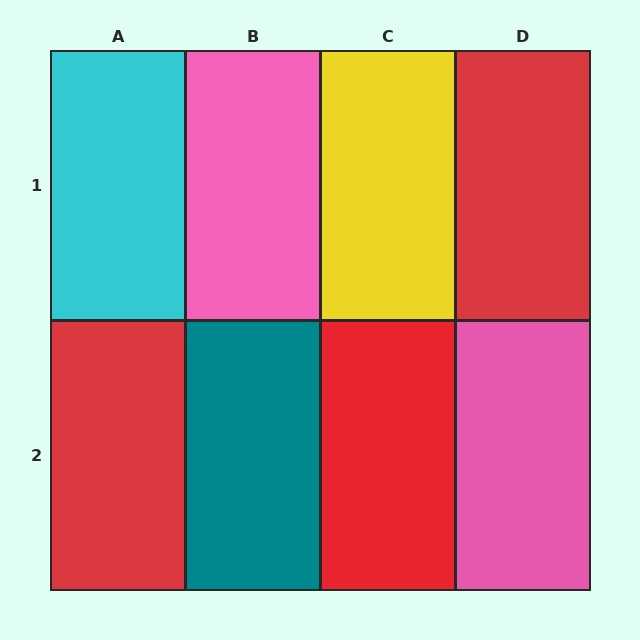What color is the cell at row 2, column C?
Red.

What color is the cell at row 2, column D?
Pink.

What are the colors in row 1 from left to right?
Cyan, pink, yellow, red.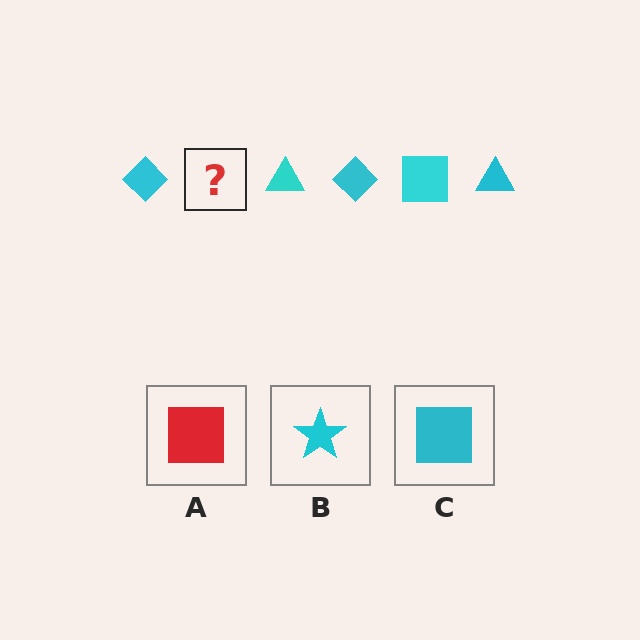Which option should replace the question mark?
Option C.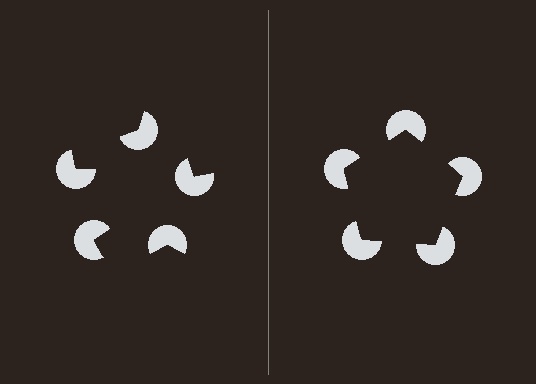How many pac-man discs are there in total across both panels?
10 — 5 on each side.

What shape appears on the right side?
An illusory pentagon.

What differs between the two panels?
The pac-man discs are positioned identically on both sides; only the wedge orientations differ. On the right they align to a pentagon; on the left they are misaligned.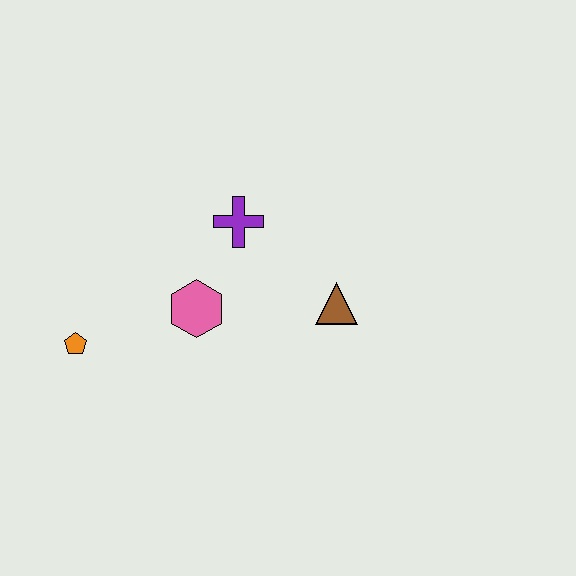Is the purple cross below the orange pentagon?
No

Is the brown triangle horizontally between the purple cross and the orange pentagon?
No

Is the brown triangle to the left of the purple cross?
No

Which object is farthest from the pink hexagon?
The brown triangle is farthest from the pink hexagon.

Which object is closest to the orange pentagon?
The pink hexagon is closest to the orange pentagon.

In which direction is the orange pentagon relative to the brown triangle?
The orange pentagon is to the left of the brown triangle.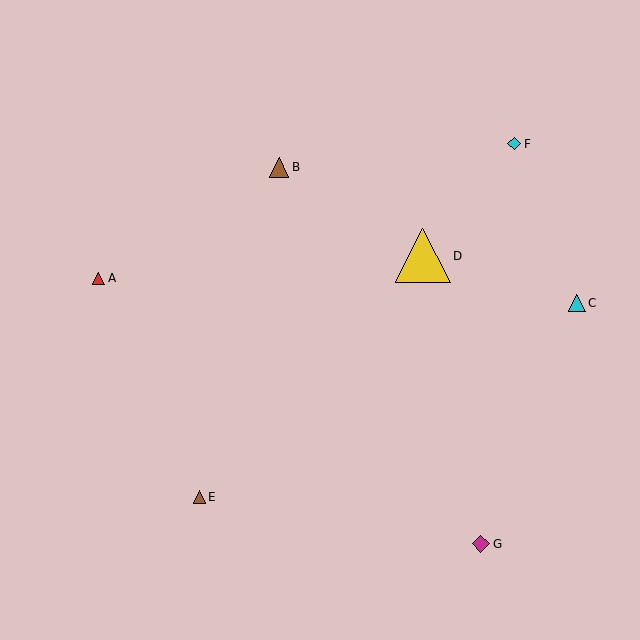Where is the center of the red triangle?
The center of the red triangle is at (99, 278).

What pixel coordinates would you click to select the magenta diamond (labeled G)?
Click at (481, 544) to select the magenta diamond G.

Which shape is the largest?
The yellow triangle (labeled D) is the largest.